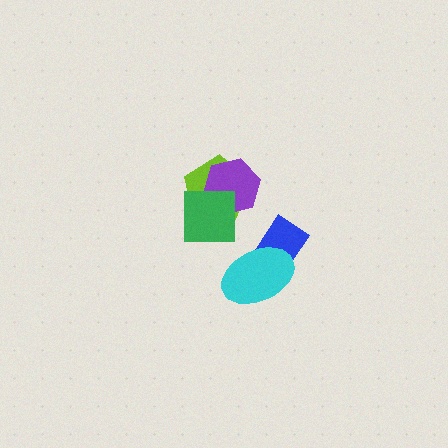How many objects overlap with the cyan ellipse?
1 object overlaps with the cyan ellipse.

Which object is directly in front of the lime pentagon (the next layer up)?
The purple hexagon is directly in front of the lime pentagon.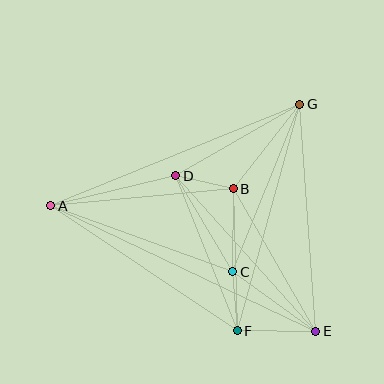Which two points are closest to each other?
Points B and D are closest to each other.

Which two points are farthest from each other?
Points A and E are farthest from each other.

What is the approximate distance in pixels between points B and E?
The distance between B and E is approximately 165 pixels.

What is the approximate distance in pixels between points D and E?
The distance between D and E is approximately 209 pixels.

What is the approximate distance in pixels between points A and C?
The distance between A and C is approximately 193 pixels.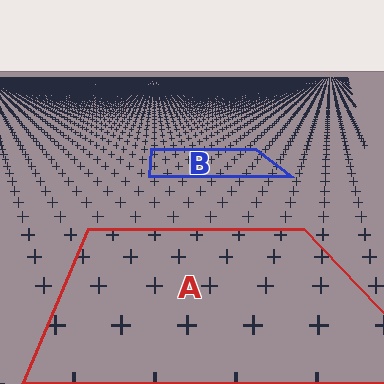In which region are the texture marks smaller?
The texture marks are smaller in region B, because it is farther away.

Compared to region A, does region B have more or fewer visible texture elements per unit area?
Region B has more texture elements per unit area — they are packed more densely because it is farther away.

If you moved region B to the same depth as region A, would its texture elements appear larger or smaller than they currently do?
They would appear larger. At a closer depth, the same texture elements are projected at a bigger on-screen size.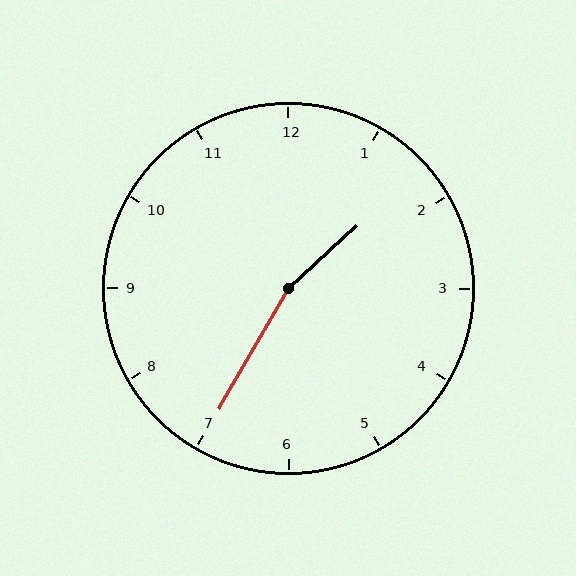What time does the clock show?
1:35.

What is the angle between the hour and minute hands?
Approximately 162 degrees.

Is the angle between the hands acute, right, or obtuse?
It is obtuse.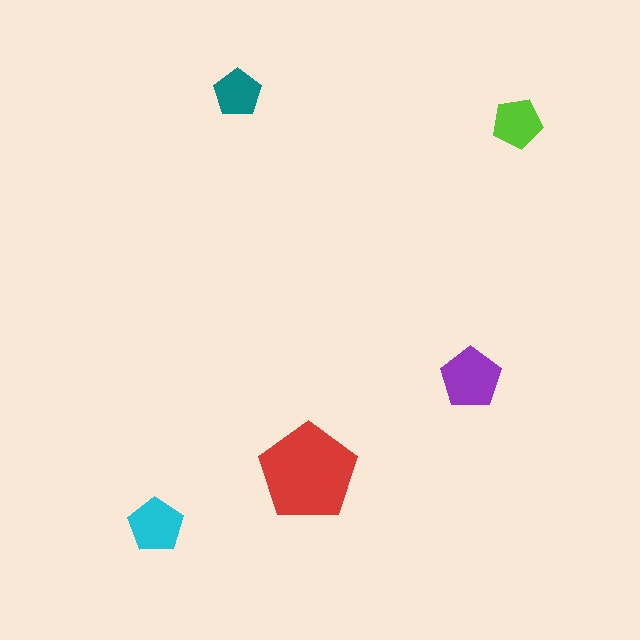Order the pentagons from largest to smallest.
the red one, the purple one, the cyan one, the lime one, the teal one.